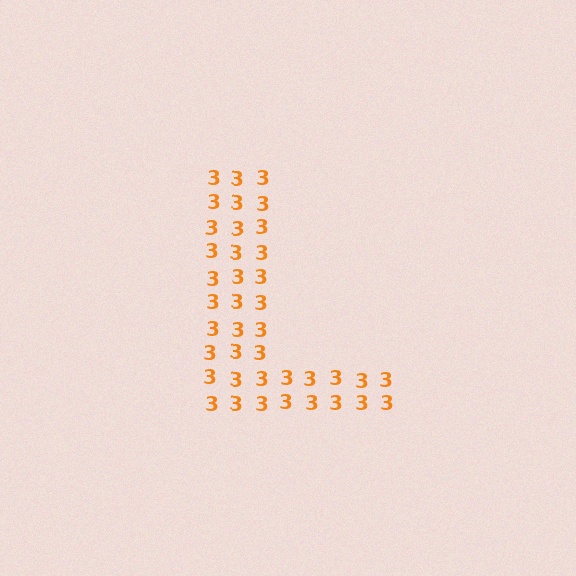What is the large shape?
The large shape is the letter L.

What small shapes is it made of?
It is made of small digit 3's.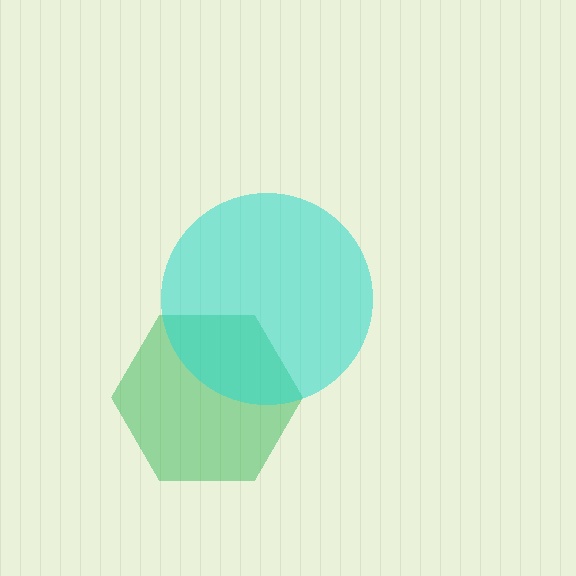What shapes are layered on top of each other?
The layered shapes are: a green hexagon, a cyan circle.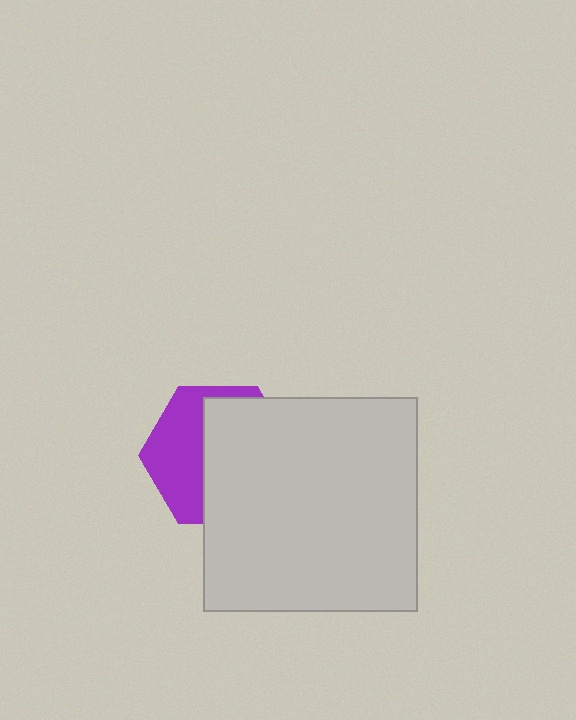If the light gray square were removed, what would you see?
You would see the complete purple hexagon.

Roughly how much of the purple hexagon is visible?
A small part of it is visible (roughly 42%).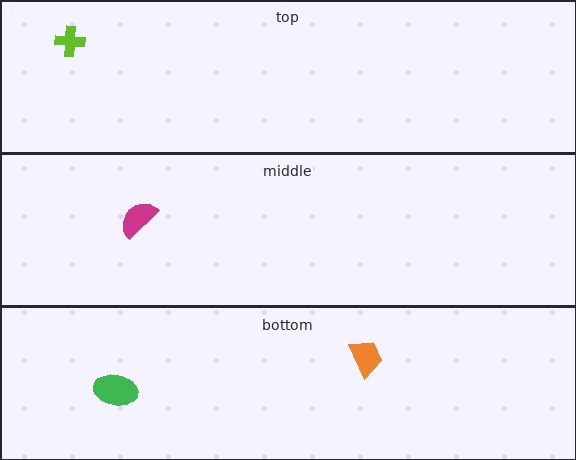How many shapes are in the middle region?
1.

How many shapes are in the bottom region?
2.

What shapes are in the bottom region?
The orange trapezoid, the green ellipse.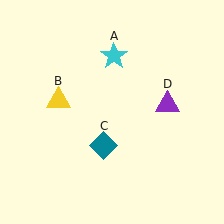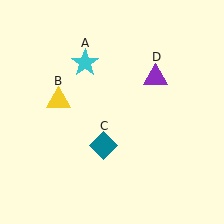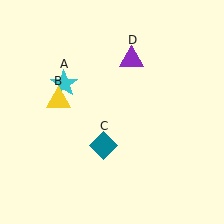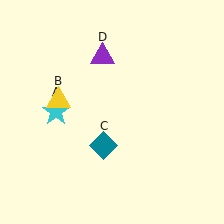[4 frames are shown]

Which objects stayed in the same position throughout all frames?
Yellow triangle (object B) and teal diamond (object C) remained stationary.